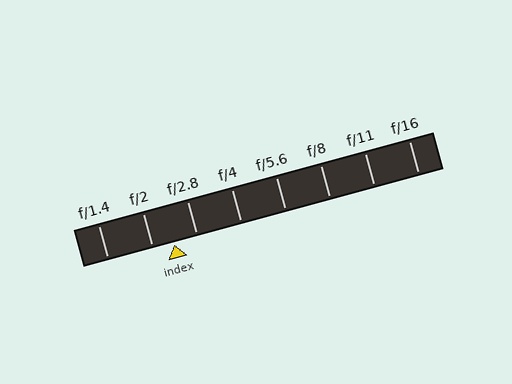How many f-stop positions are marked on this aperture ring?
There are 8 f-stop positions marked.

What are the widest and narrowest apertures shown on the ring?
The widest aperture shown is f/1.4 and the narrowest is f/16.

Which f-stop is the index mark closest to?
The index mark is closest to f/2.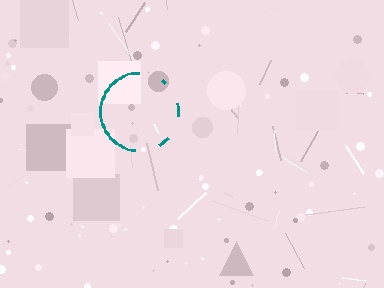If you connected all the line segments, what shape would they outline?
They would outline a circle.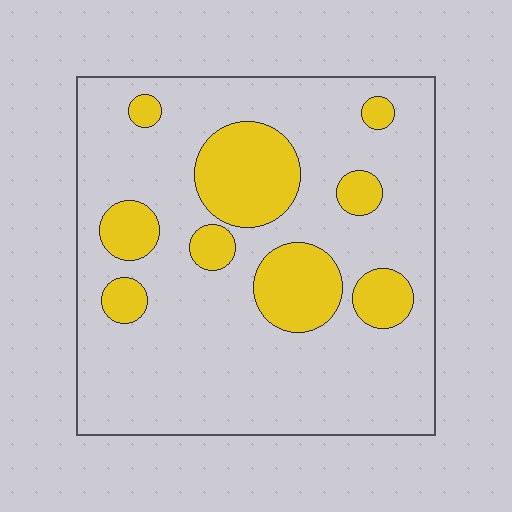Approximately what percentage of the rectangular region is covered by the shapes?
Approximately 20%.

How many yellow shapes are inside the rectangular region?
9.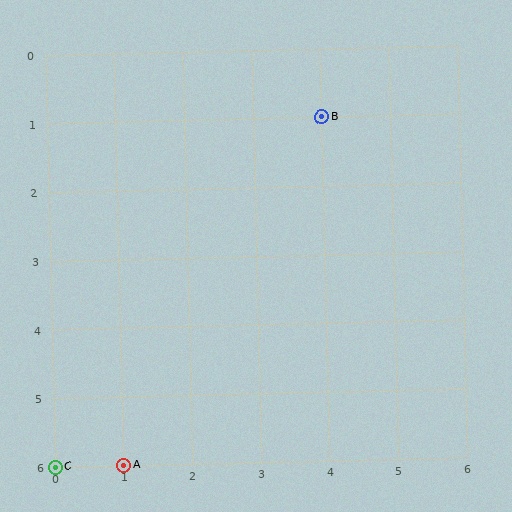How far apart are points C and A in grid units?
Points C and A are 1 column apart.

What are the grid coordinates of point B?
Point B is at grid coordinates (4, 1).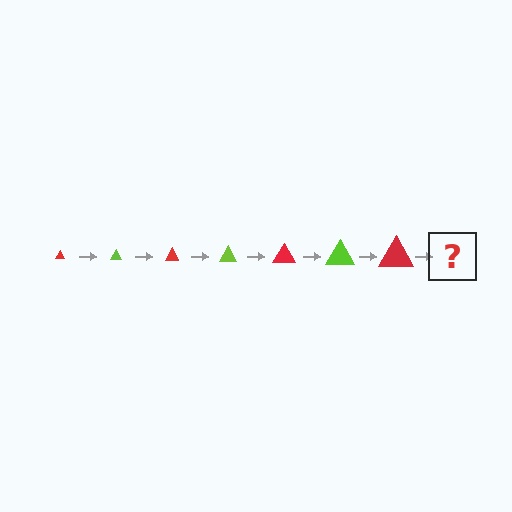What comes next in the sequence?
The next element should be a lime triangle, larger than the previous one.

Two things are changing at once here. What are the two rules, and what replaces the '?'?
The two rules are that the triangle grows larger each step and the color cycles through red and lime. The '?' should be a lime triangle, larger than the previous one.